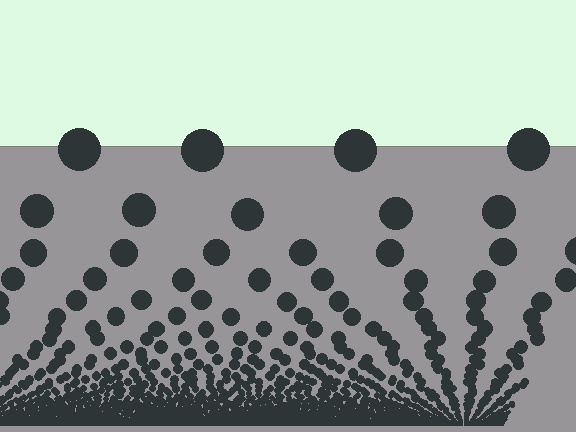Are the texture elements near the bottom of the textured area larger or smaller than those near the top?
Smaller. The gradient is inverted — elements near the bottom are smaller and denser.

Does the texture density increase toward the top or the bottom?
Density increases toward the bottom.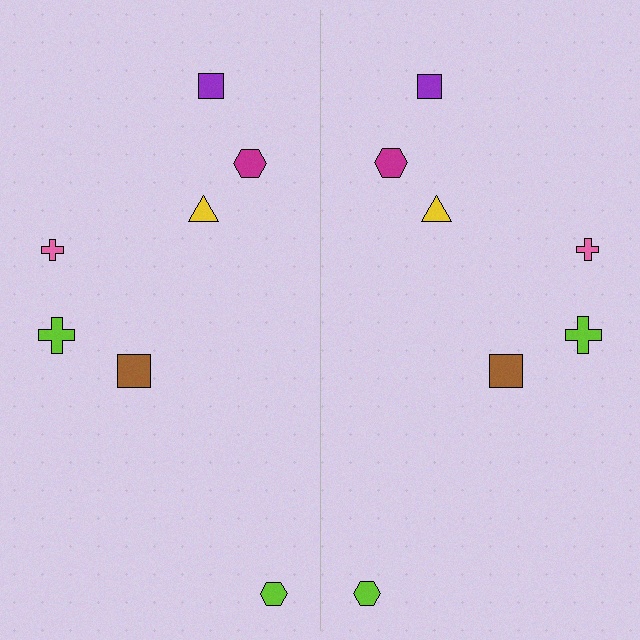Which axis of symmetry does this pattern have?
The pattern has a vertical axis of symmetry running through the center of the image.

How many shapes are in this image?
There are 14 shapes in this image.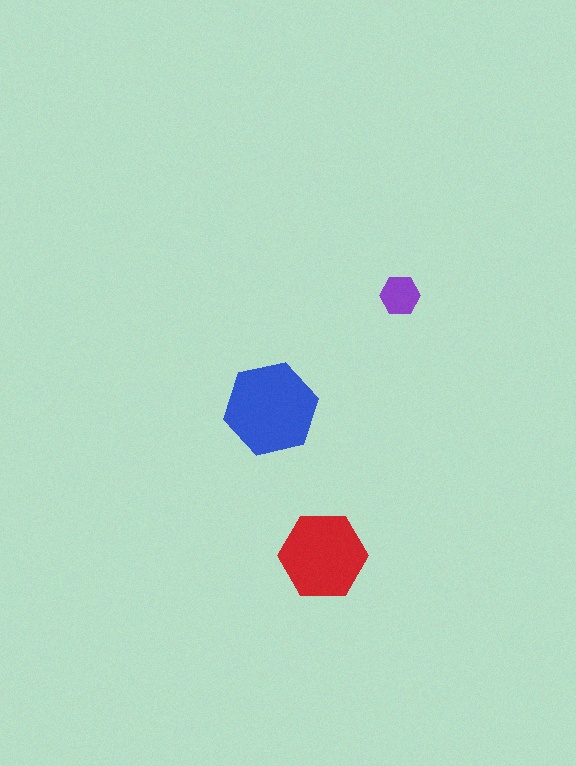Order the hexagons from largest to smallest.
the blue one, the red one, the purple one.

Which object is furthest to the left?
The blue hexagon is leftmost.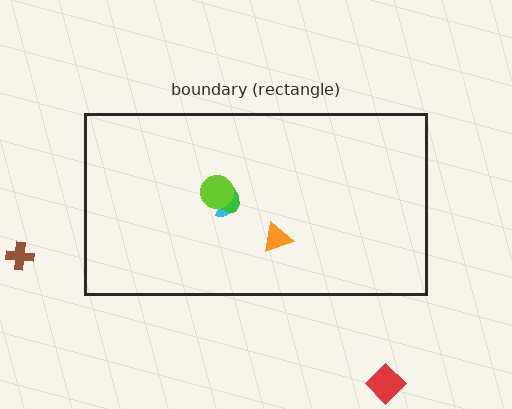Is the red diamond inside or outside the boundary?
Outside.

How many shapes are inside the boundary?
4 inside, 2 outside.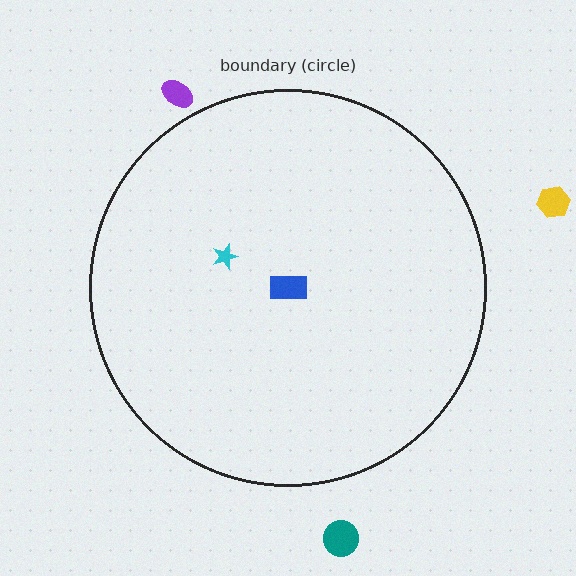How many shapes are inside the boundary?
2 inside, 3 outside.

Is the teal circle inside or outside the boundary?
Outside.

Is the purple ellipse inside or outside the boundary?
Outside.